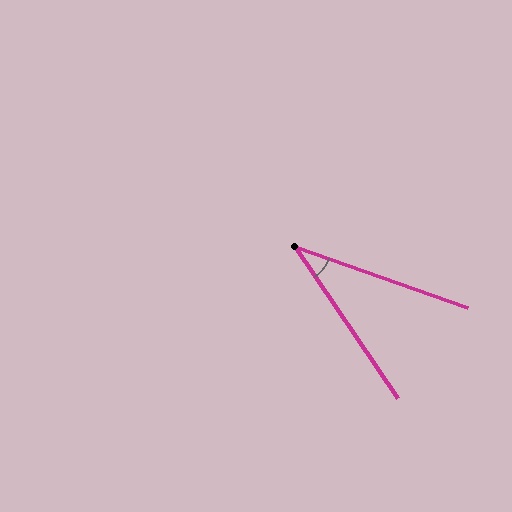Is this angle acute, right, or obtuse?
It is acute.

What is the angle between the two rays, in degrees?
Approximately 36 degrees.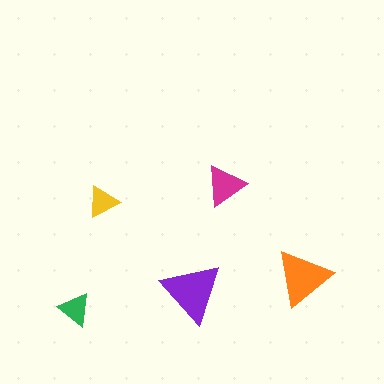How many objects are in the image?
There are 5 objects in the image.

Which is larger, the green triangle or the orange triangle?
The orange one.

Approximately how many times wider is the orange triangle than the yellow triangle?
About 2 times wider.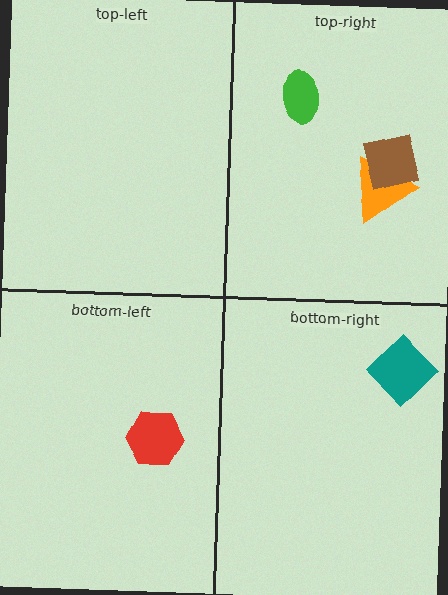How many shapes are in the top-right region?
3.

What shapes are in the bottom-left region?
The red hexagon.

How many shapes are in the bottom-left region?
1.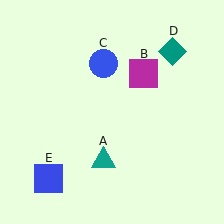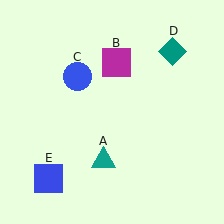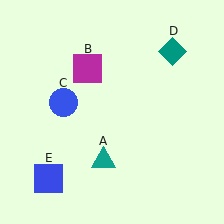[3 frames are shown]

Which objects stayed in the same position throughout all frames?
Teal triangle (object A) and teal diamond (object D) and blue square (object E) remained stationary.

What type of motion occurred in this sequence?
The magenta square (object B), blue circle (object C) rotated counterclockwise around the center of the scene.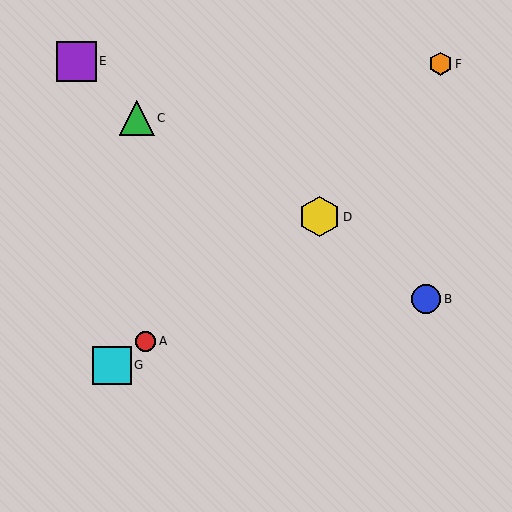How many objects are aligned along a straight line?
3 objects (A, D, G) are aligned along a straight line.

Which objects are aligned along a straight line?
Objects A, D, G are aligned along a straight line.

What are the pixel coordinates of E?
Object E is at (76, 61).